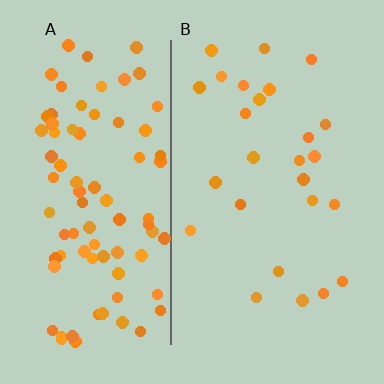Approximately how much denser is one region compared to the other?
Approximately 3.4× — region A over region B.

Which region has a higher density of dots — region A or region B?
A (the left).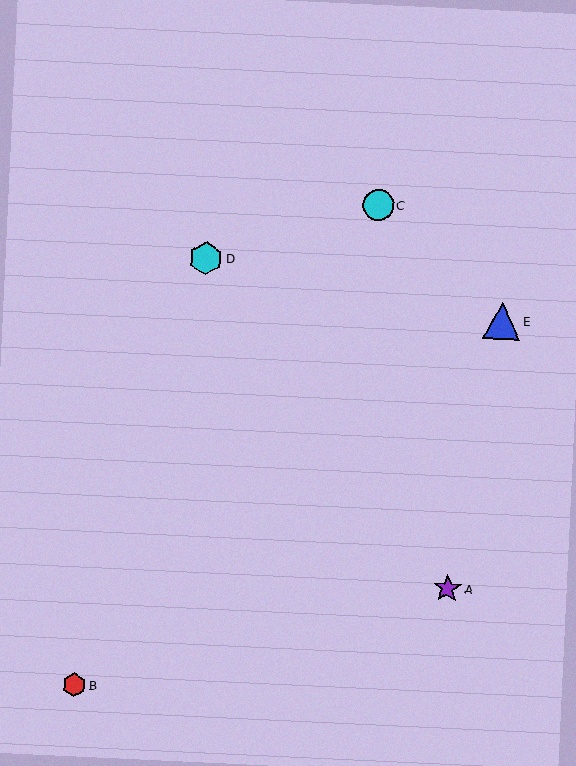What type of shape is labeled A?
Shape A is a purple star.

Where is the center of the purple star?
The center of the purple star is at (447, 589).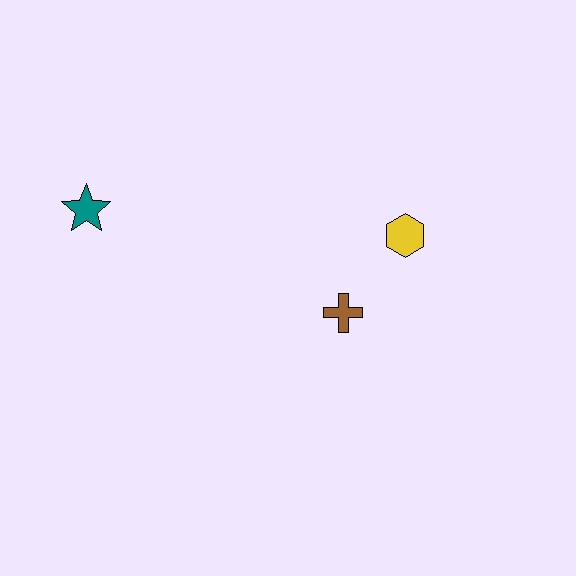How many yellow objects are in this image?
There is 1 yellow object.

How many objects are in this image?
There are 3 objects.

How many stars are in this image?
There is 1 star.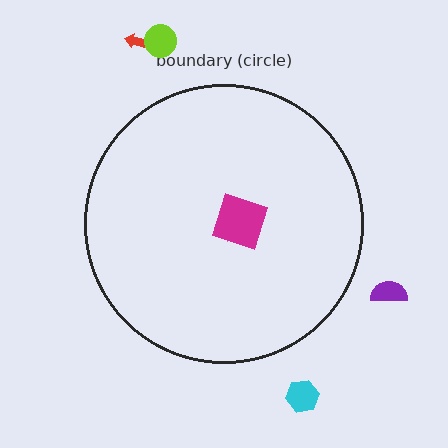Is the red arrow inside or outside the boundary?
Outside.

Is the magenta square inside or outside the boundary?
Inside.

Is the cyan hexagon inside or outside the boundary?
Outside.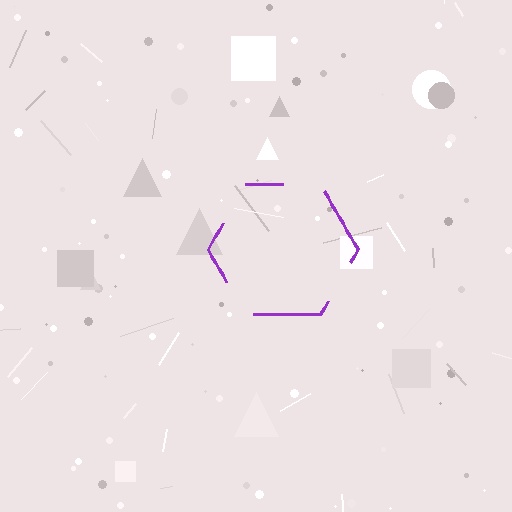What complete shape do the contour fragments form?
The contour fragments form a hexagon.